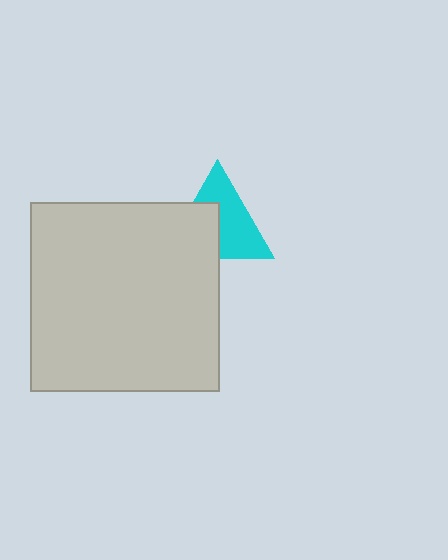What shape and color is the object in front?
The object in front is a light gray square.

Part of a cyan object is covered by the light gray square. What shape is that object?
It is a triangle.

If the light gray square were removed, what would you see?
You would see the complete cyan triangle.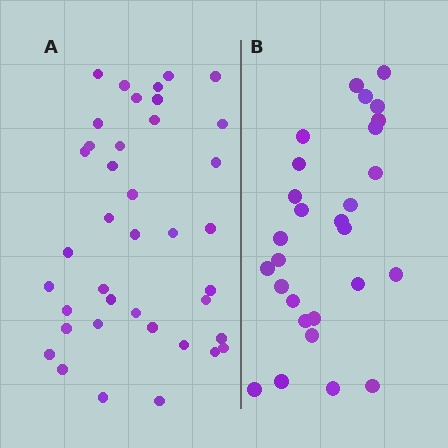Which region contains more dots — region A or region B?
Region A (the left region) has more dots.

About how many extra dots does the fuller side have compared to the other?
Region A has roughly 12 or so more dots than region B.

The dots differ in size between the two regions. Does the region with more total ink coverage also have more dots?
No. Region B has more total ink coverage because its dots are larger, but region A actually contains more individual dots. Total area can be misleading — the number of items is what matters here.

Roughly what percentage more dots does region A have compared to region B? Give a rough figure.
About 40% more.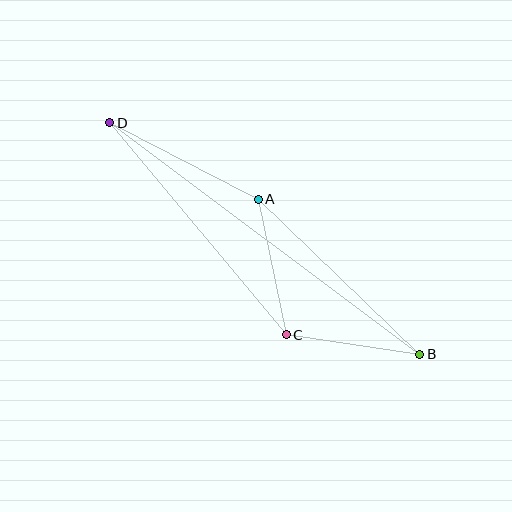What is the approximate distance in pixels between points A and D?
The distance between A and D is approximately 167 pixels.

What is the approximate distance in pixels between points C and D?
The distance between C and D is approximately 276 pixels.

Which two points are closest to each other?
Points B and C are closest to each other.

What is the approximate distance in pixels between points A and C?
The distance between A and C is approximately 138 pixels.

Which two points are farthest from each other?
Points B and D are farthest from each other.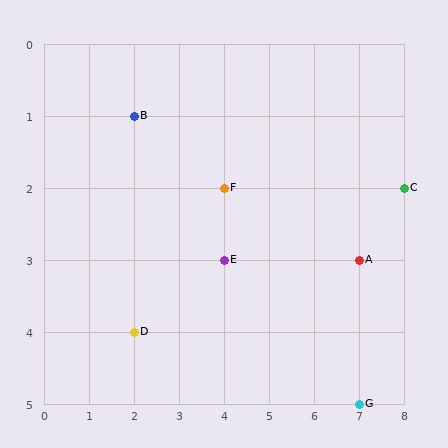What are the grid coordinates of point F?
Point F is at grid coordinates (4, 2).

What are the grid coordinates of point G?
Point G is at grid coordinates (7, 5).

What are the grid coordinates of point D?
Point D is at grid coordinates (2, 4).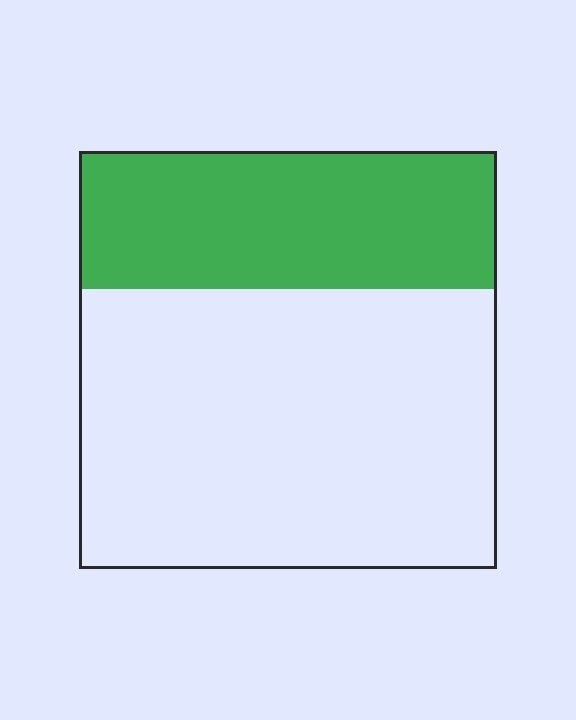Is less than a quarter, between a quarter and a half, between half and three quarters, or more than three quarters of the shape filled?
Between a quarter and a half.